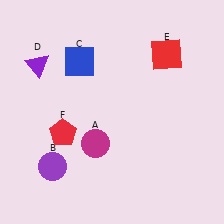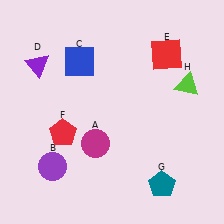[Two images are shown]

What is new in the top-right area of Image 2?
A lime triangle (H) was added in the top-right area of Image 2.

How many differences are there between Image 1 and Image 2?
There are 2 differences between the two images.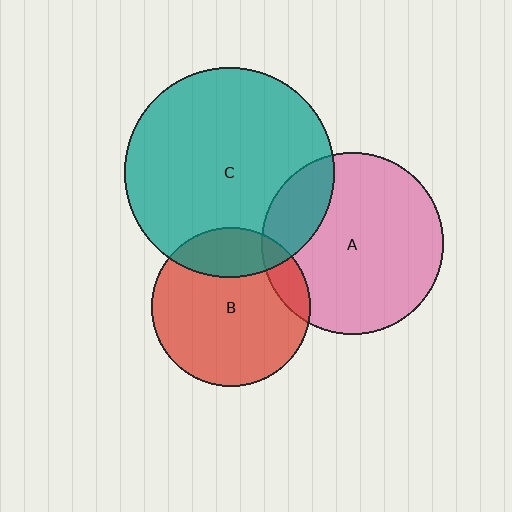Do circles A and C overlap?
Yes.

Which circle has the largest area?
Circle C (teal).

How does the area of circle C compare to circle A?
Approximately 1.3 times.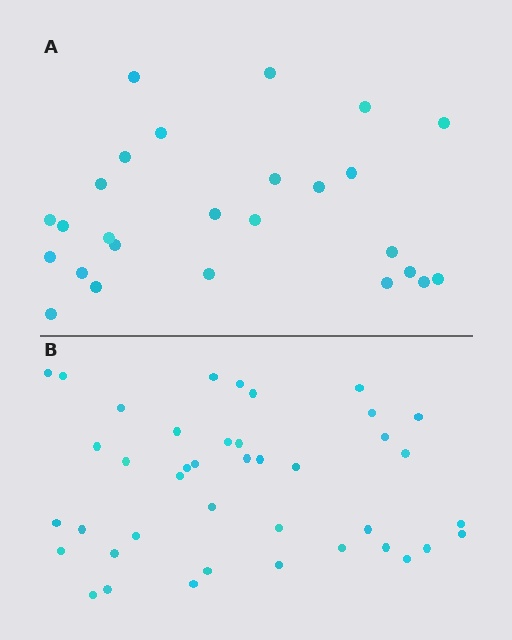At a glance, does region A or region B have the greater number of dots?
Region B (the bottom region) has more dots.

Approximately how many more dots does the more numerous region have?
Region B has approximately 15 more dots than region A.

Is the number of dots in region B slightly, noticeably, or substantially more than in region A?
Region B has substantially more. The ratio is roughly 1.6 to 1.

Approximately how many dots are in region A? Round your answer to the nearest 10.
About 30 dots. (The exact count is 26, which rounds to 30.)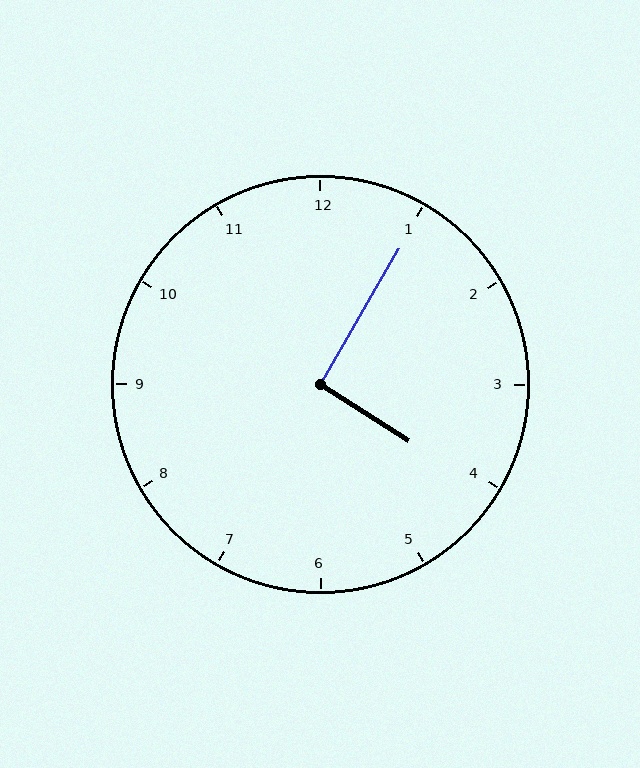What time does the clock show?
4:05.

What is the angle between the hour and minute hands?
Approximately 92 degrees.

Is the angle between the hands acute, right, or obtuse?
It is right.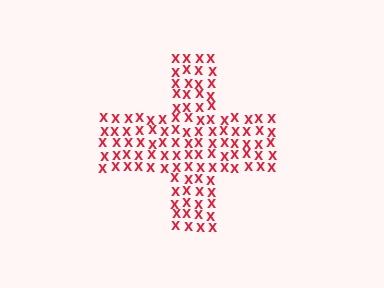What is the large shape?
The large shape is a cross.